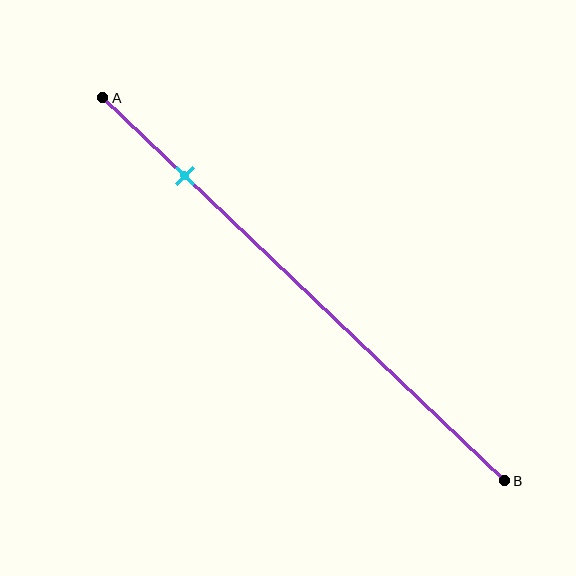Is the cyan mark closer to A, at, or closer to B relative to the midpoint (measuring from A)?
The cyan mark is closer to point A than the midpoint of segment AB.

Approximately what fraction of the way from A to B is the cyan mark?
The cyan mark is approximately 20% of the way from A to B.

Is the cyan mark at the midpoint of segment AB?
No, the mark is at about 20% from A, not at the 50% midpoint.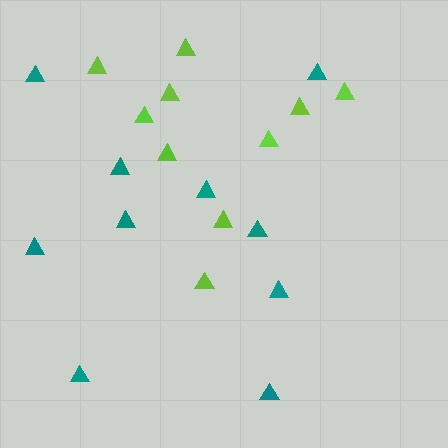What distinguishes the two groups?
There are 2 groups: one group of lime triangles (10) and one group of teal triangles (10).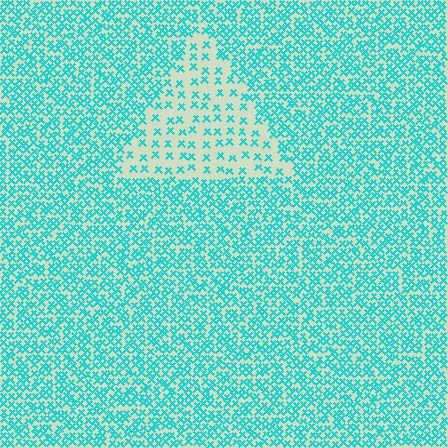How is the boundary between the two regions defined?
The boundary is defined by a change in element density (approximately 2.6x ratio). All elements are the same color, size, and shape.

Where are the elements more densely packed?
The elements are more densely packed outside the triangle boundary.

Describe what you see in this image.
The image contains small cyan elements arranged at two different densities. A triangle-shaped region is visible where the elements are less densely packed than the surrounding area.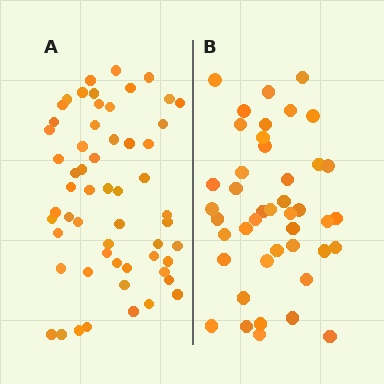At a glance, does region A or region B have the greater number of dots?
Region A (the left region) has more dots.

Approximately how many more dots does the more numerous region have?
Region A has approximately 15 more dots than region B.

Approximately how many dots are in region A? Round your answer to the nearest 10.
About 60 dots. (The exact count is 57, which rounds to 60.)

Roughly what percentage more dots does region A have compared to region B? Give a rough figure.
About 35% more.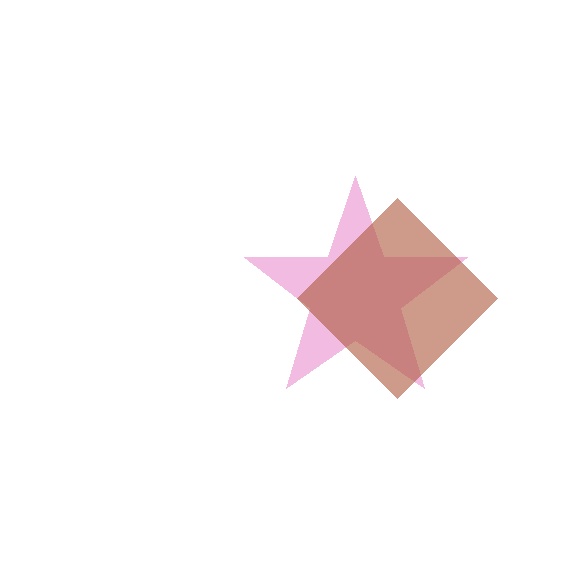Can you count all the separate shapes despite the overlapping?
Yes, there are 2 separate shapes.